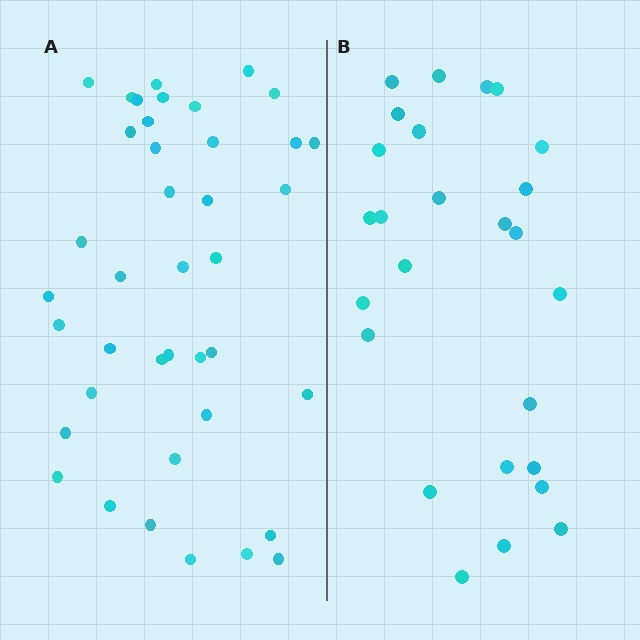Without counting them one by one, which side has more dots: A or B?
Region A (the left region) has more dots.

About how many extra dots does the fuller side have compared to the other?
Region A has approximately 15 more dots than region B.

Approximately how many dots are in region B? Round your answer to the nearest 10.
About 30 dots. (The exact count is 26, which rounds to 30.)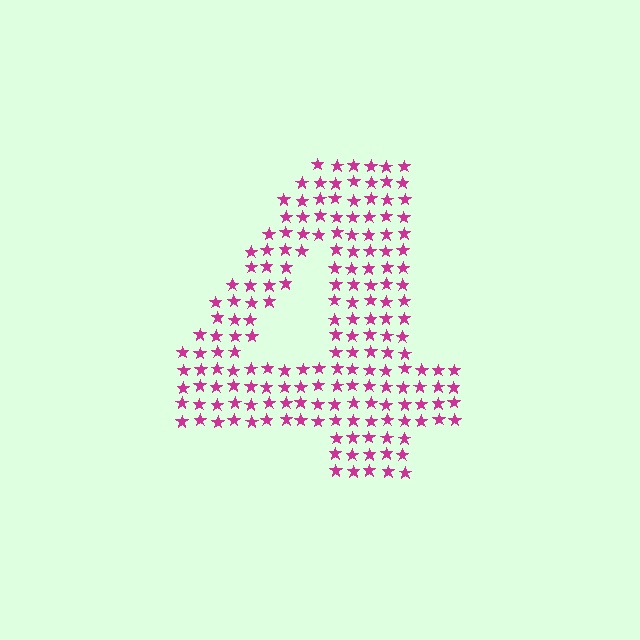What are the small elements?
The small elements are stars.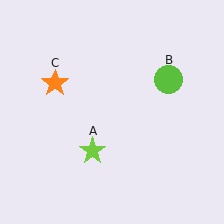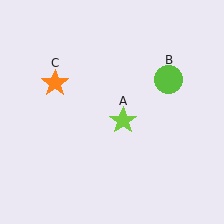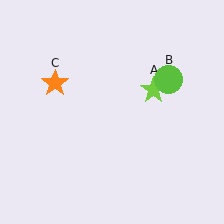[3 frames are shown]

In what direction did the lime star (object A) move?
The lime star (object A) moved up and to the right.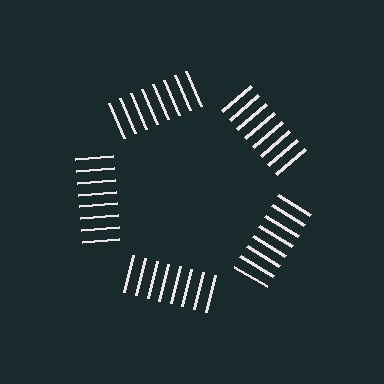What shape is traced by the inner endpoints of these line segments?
An illusory pentagon — the line segments terminate on its edges but no continuous stroke is drawn.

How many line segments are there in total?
40 — 8 along each of the 5 edges.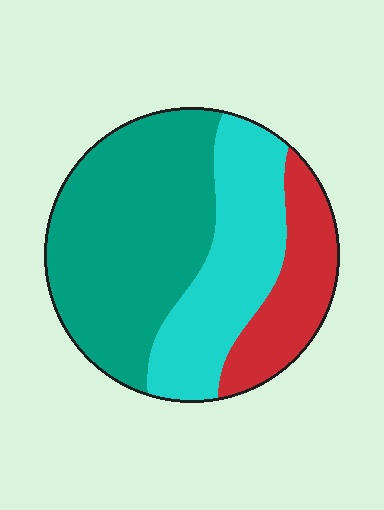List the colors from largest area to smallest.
From largest to smallest: teal, cyan, red.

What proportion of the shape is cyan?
Cyan takes up about one third (1/3) of the shape.